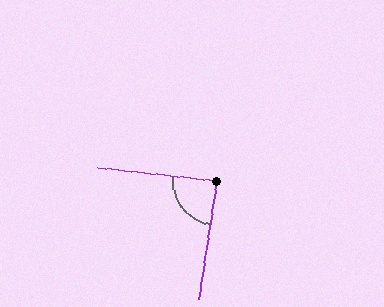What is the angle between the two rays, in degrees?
Approximately 87 degrees.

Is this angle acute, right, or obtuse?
It is approximately a right angle.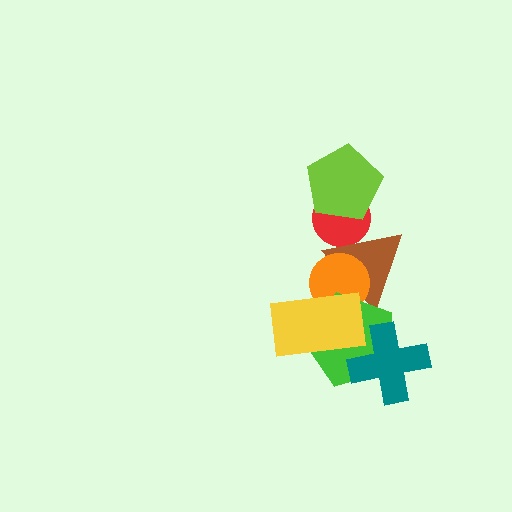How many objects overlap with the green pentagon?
4 objects overlap with the green pentagon.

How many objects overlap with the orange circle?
3 objects overlap with the orange circle.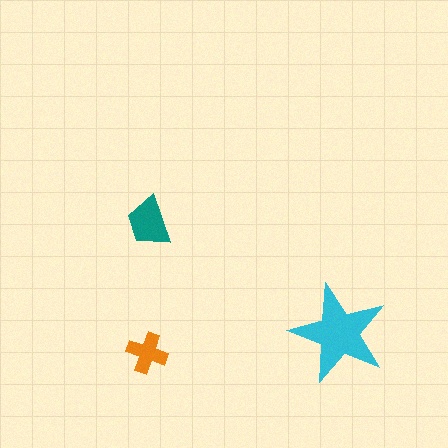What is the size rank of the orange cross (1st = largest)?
3rd.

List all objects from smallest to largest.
The orange cross, the teal trapezoid, the cyan star.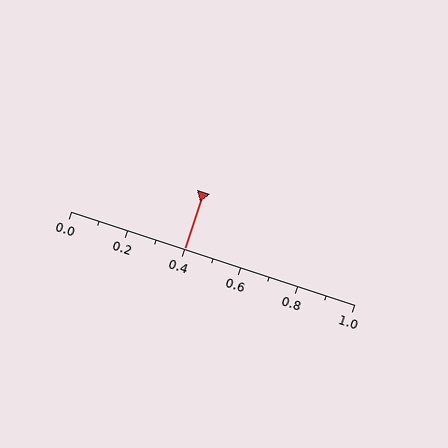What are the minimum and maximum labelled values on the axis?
The axis runs from 0.0 to 1.0.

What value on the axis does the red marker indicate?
The marker indicates approximately 0.4.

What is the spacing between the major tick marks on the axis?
The major ticks are spaced 0.2 apart.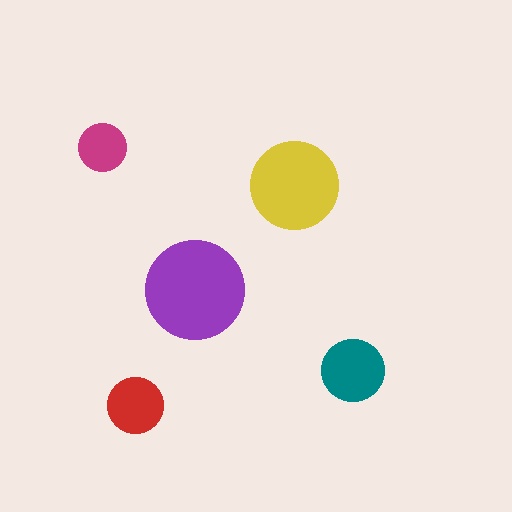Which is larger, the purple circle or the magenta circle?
The purple one.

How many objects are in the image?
There are 5 objects in the image.